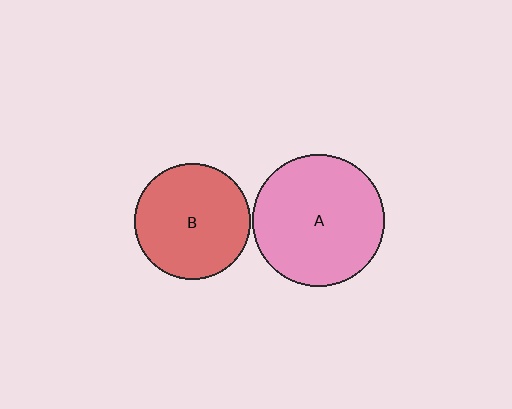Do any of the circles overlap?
No, none of the circles overlap.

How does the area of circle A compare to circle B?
Approximately 1.3 times.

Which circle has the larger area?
Circle A (pink).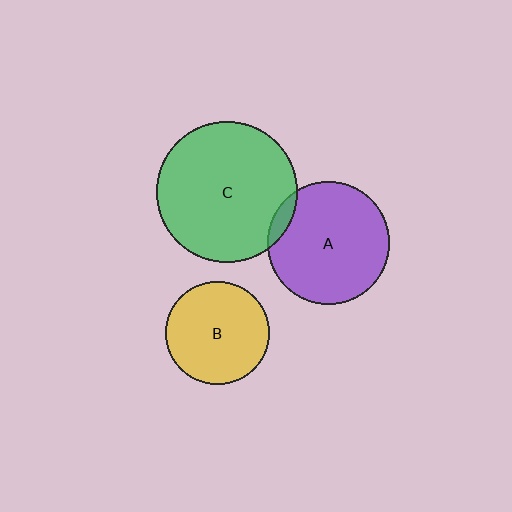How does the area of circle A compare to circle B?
Approximately 1.4 times.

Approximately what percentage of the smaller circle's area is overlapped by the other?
Approximately 5%.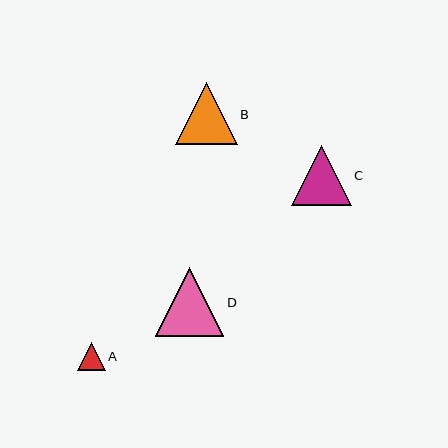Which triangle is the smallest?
Triangle A is the smallest with a size of approximately 28 pixels.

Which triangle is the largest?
Triangle D is the largest with a size of approximately 68 pixels.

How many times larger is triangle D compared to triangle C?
Triangle D is approximately 1.1 times the size of triangle C.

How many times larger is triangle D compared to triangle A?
Triangle D is approximately 2.5 times the size of triangle A.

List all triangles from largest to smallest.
From largest to smallest: D, B, C, A.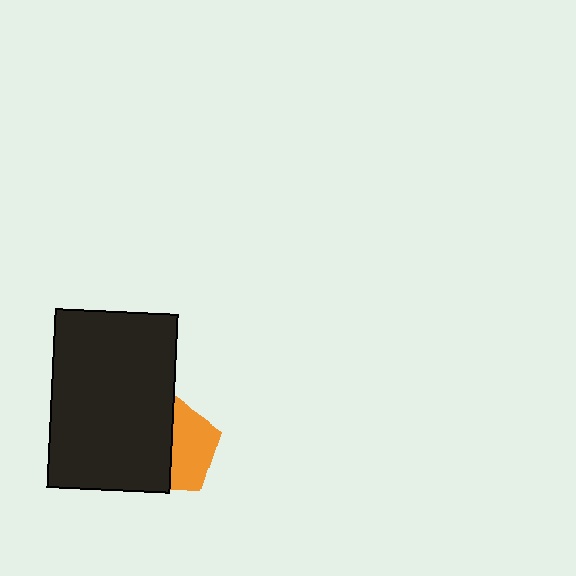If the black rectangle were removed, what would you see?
You would see the complete orange pentagon.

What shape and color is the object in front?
The object in front is a black rectangle.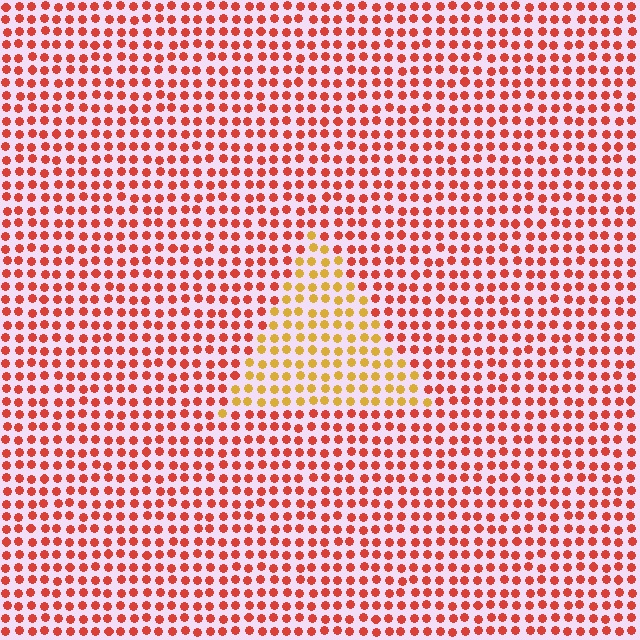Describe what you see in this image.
The image is filled with small red elements in a uniform arrangement. A triangle-shaped region is visible where the elements are tinted to a slightly different hue, forming a subtle color boundary.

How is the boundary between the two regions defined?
The boundary is defined purely by a slight shift in hue (about 40 degrees). Spacing, size, and orientation are identical on both sides.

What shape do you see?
I see a triangle.